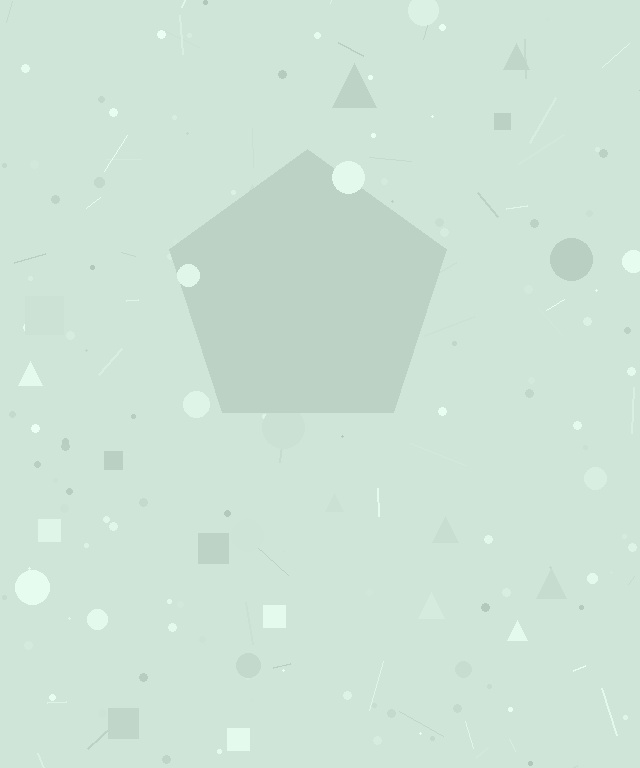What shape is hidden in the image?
A pentagon is hidden in the image.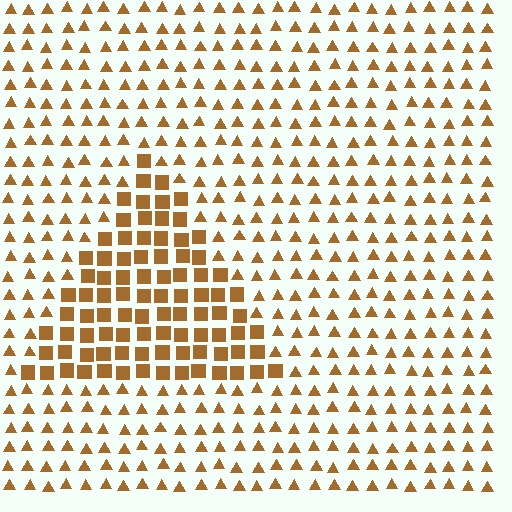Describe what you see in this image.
The image is filled with small brown elements arranged in a uniform grid. A triangle-shaped region contains squares, while the surrounding area contains triangles. The boundary is defined purely by the change in element shape.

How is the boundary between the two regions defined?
The boundary is defined by a change in element shape: squares inside vs. triangles outside. All elements share the same color and spacing.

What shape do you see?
I see a triangle.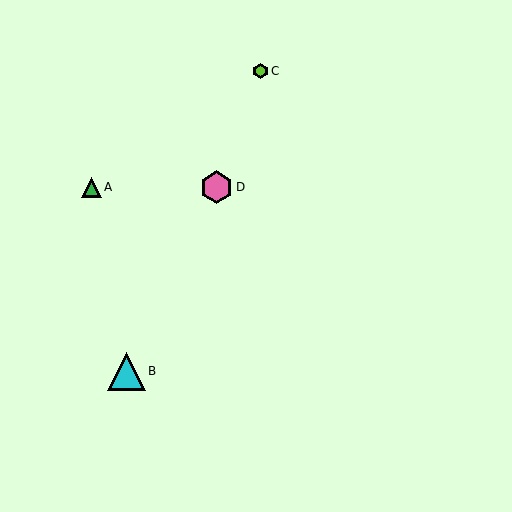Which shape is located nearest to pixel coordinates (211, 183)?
The pink hexagon (labeled D) at (217, 187) is nearest to that location.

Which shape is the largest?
The cyan triangle (labeled B) is the largest.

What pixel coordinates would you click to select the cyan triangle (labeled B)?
Click at (126, 371) to select the cyan triangle B.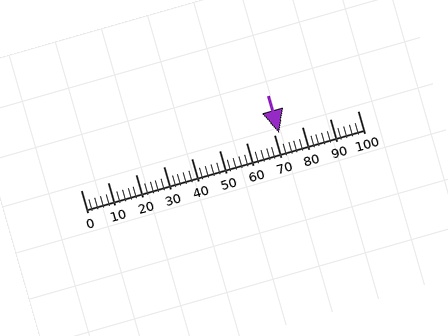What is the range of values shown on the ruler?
The ruler shows values from 0 to 100.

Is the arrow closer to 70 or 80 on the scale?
The arrow is closer to 70.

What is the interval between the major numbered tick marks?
The major tick marks are spaced 10 units apart.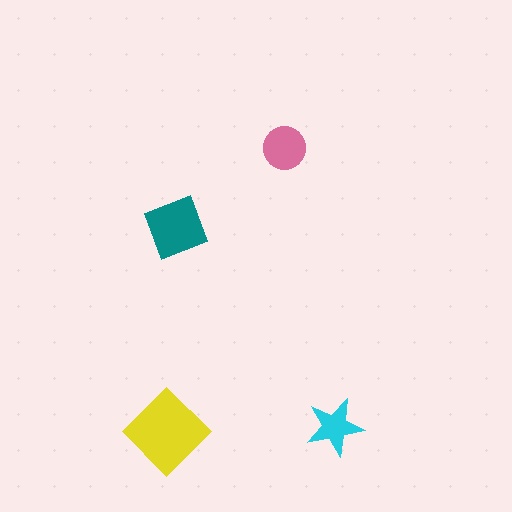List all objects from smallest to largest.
The cyan star, the pink circle, the teal square, the yellow diamond.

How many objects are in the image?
There are 4 objects in the image.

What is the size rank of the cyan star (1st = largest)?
4th.